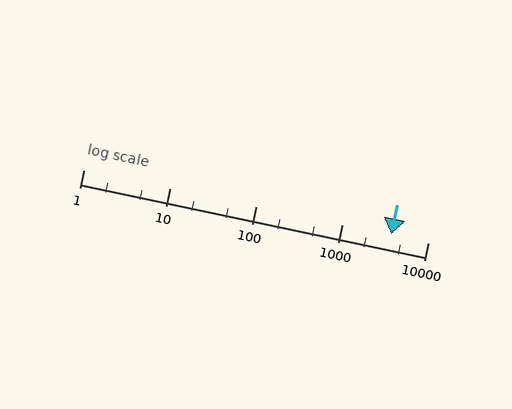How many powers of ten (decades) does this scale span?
The scale spans 4 decades, from 1 to 10000.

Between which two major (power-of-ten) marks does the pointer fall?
The pointer is between 1000 and 10000.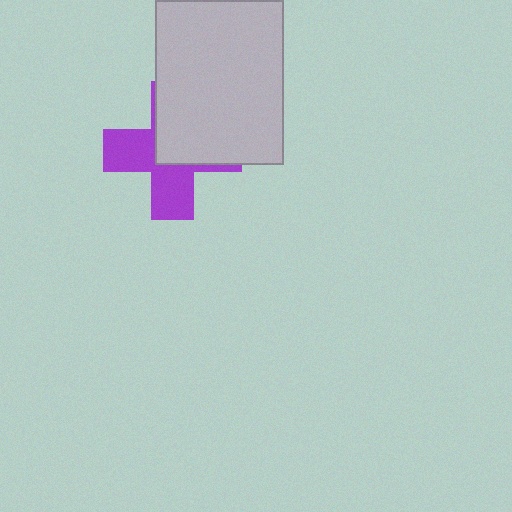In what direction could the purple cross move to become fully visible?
The purple cross could move toward the lower-left. That would shift it out from behind the light gray rectangle entirely.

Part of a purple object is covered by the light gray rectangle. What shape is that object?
It is a cross.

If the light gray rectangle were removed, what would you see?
You would see the complete purple cross.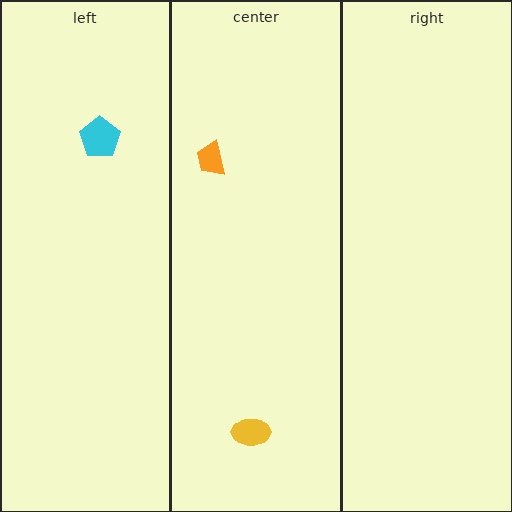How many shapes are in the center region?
2.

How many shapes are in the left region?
1.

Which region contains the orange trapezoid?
The center region.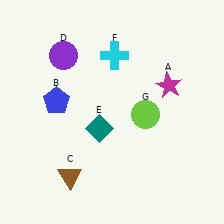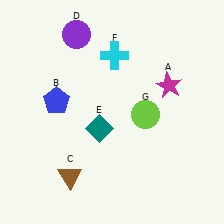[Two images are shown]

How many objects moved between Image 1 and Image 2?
1 object moved between the two images.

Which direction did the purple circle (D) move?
The purple circle (D) moved up.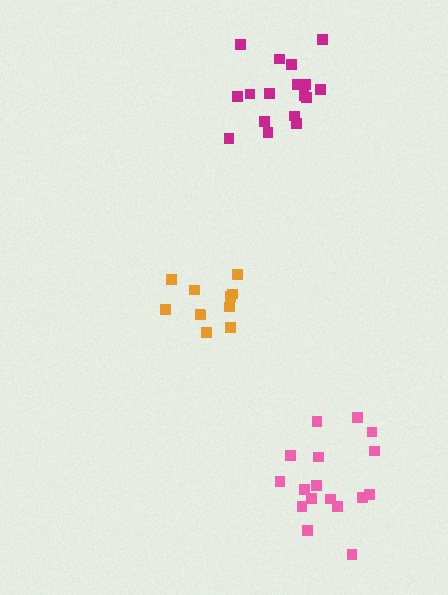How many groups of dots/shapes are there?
There are 3 groups.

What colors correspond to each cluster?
The clusters are colored: orange, pink, magenta.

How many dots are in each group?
Group 1: 11 dots, Group 2: 17 dots, Group 3: 17 dots (45 total).